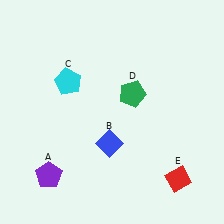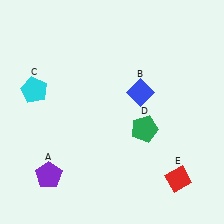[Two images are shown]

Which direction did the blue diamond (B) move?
The blue diamond (B) moved up.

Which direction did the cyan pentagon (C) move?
The cyan pentagon (C) moved left.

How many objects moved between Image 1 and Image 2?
3 objects moved between the two images.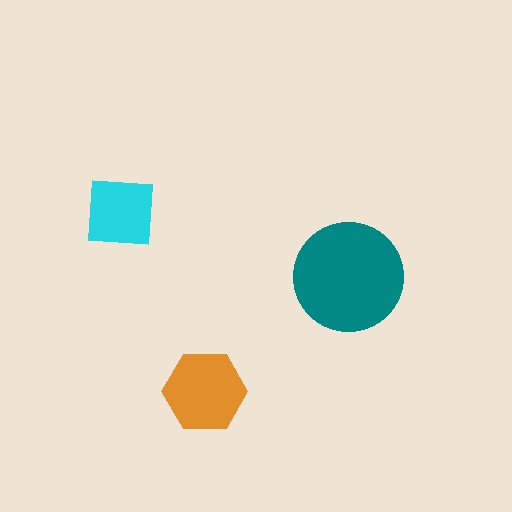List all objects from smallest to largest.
The cyan square, the orange hexagon, the teal circle.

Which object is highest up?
The cyan square is topmost.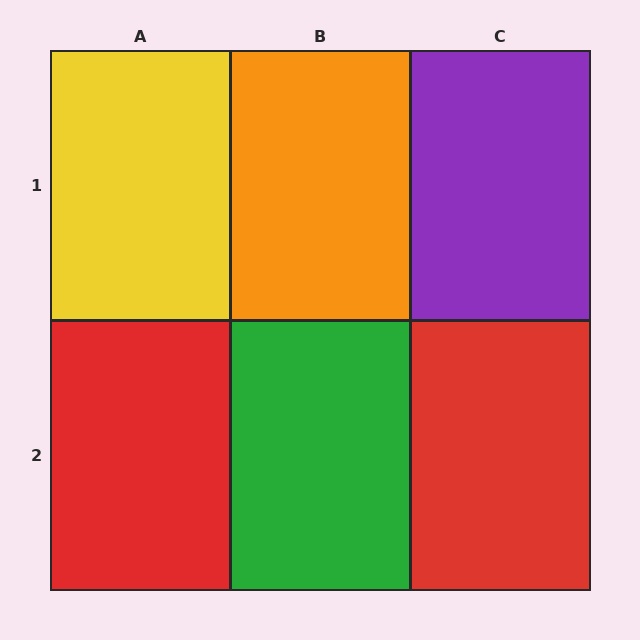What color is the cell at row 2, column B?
Green.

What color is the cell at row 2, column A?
Red.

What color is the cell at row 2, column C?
Red.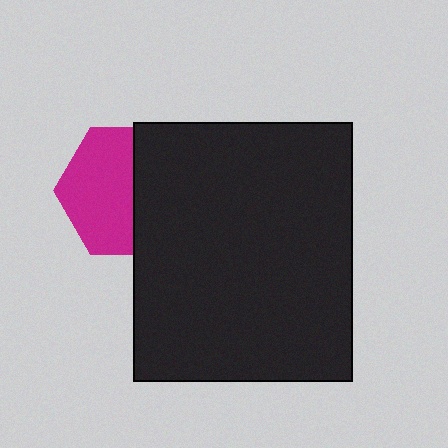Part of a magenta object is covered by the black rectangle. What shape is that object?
It is a hexagon.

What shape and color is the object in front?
The object in front is a black rectangle.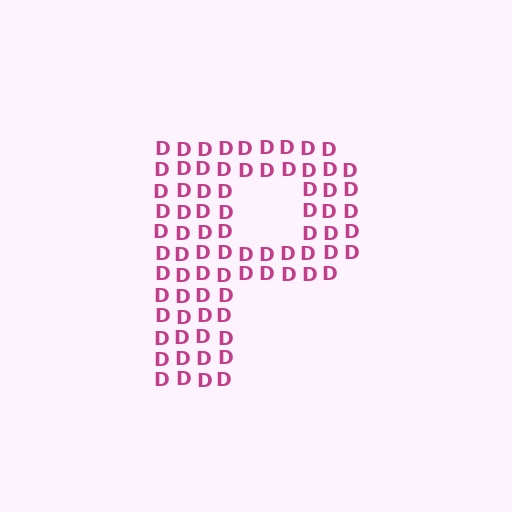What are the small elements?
The small elements are letter D's.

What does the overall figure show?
The overall figure shows the letter P.